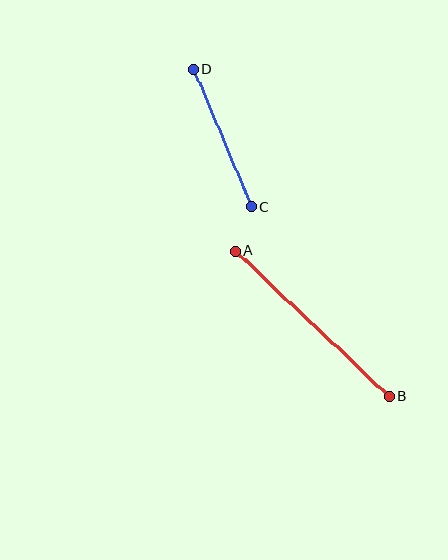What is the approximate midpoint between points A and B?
The midpoint is at approximately (312, 324) pixels.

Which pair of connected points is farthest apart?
Points A and B are farthest apart.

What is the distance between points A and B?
The distance is approximately 212 pixels.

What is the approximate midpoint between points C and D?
The midpoint is at approximately (222, 138) pixels.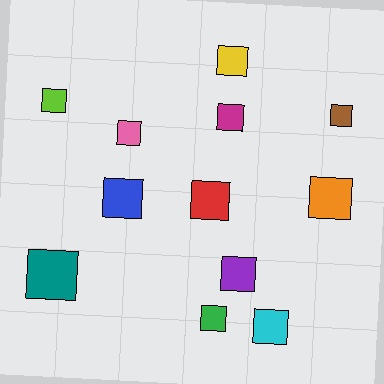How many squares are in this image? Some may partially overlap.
There are 12 squares.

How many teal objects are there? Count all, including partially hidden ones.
There is 1 teal object.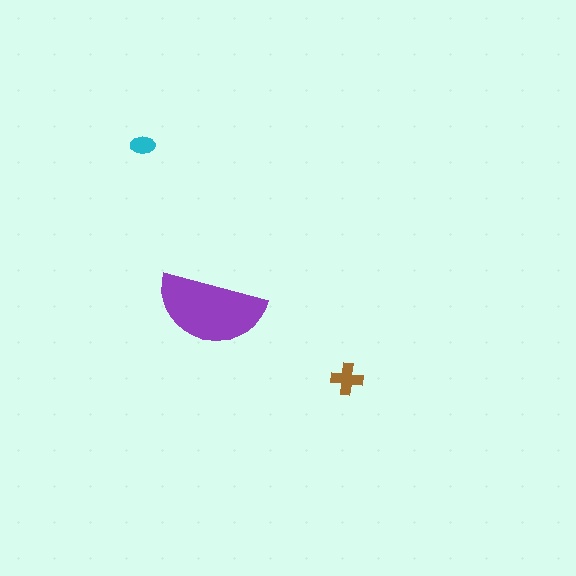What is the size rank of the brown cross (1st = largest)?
2nd.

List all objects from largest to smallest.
The purple semicircle, the brown cross, the cyan ellipse.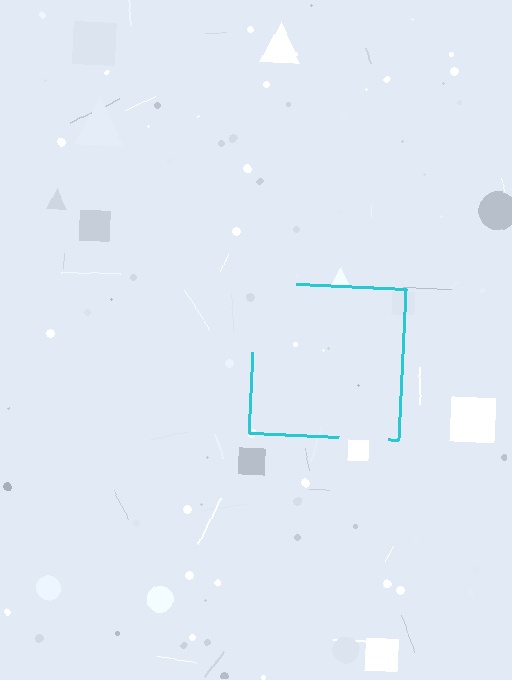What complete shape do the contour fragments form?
The contour fragments form a square.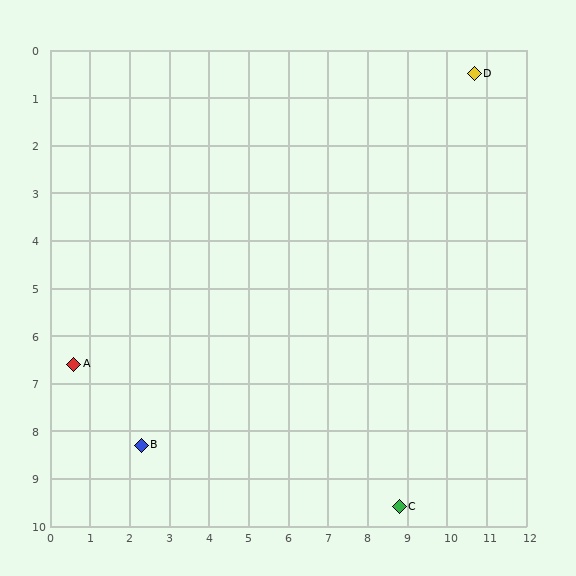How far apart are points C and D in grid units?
Points C and D are about 9.3 grid units apart.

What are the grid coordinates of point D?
Point D is at approximately (10.7, 0.5).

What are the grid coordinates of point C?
Point C is at approximately (8.8, 9.6).